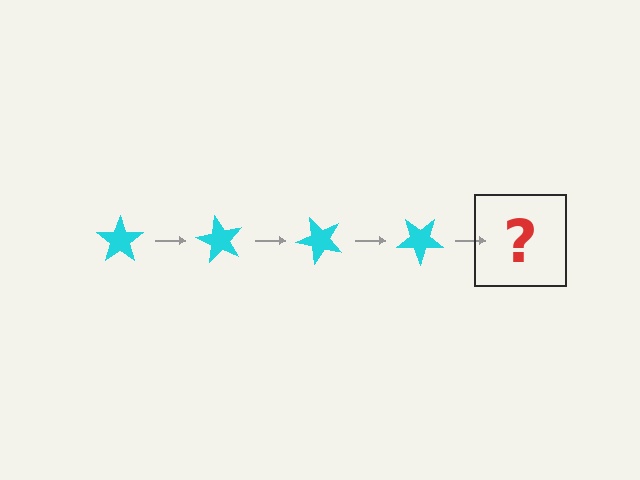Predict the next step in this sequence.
The next step is a cyan star rotated 240 degrees.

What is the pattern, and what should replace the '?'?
The pattern is that the star rotates 60 degrees each step. The '?' should be a cyan star rotated 240 degrees.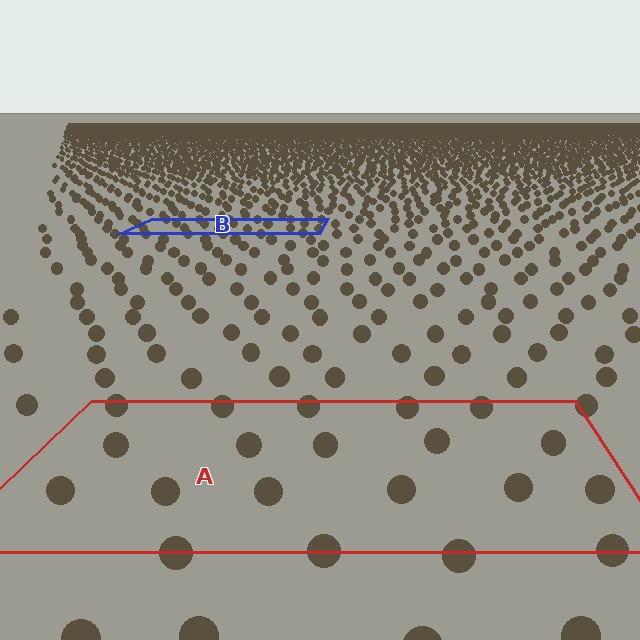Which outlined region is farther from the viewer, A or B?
Region B is farther from the viewer — the texture elements inside it appear smaller and more densely packed.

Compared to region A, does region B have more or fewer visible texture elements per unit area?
Region B has more texture elements per unit area — they are packed more densely because it is farther away.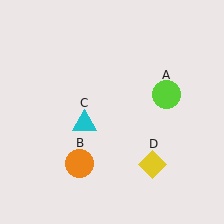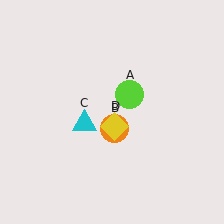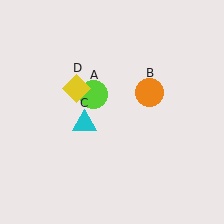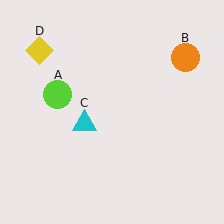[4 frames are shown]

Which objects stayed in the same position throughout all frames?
Cyan triangle (object C) remained stationary.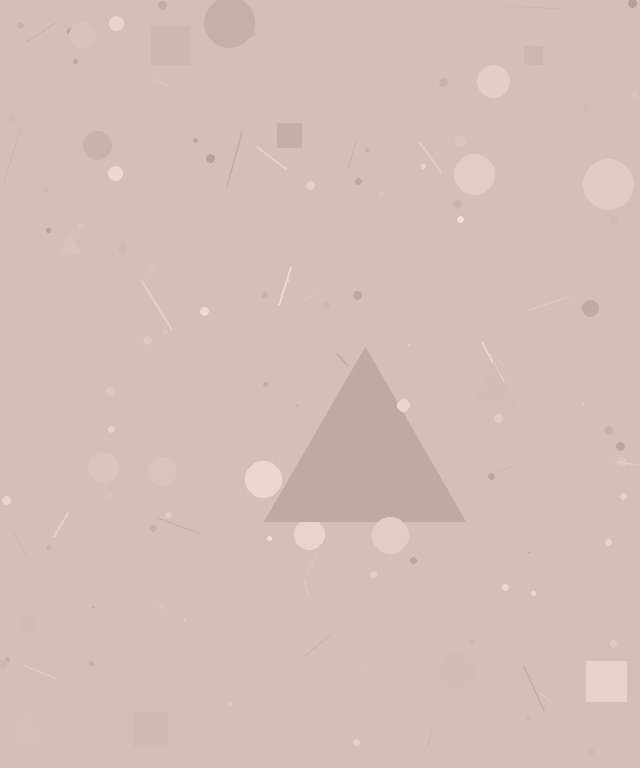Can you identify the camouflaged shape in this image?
The camouflaged shape is a triangle.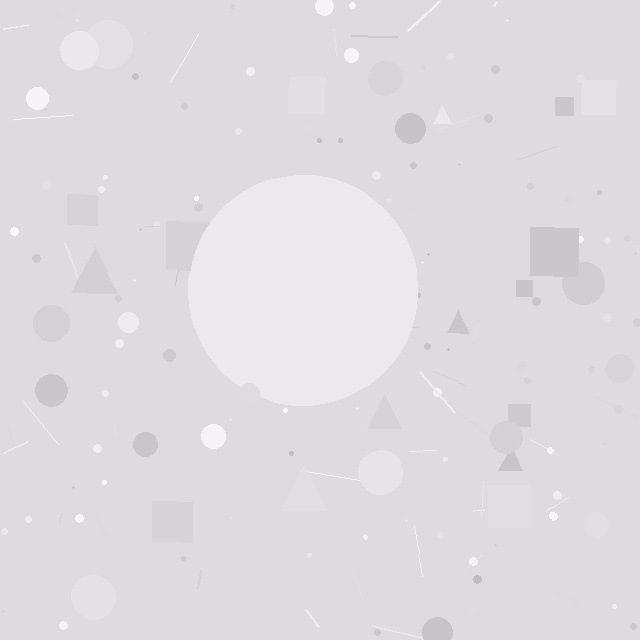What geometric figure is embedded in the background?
A circle is embedded in the background.